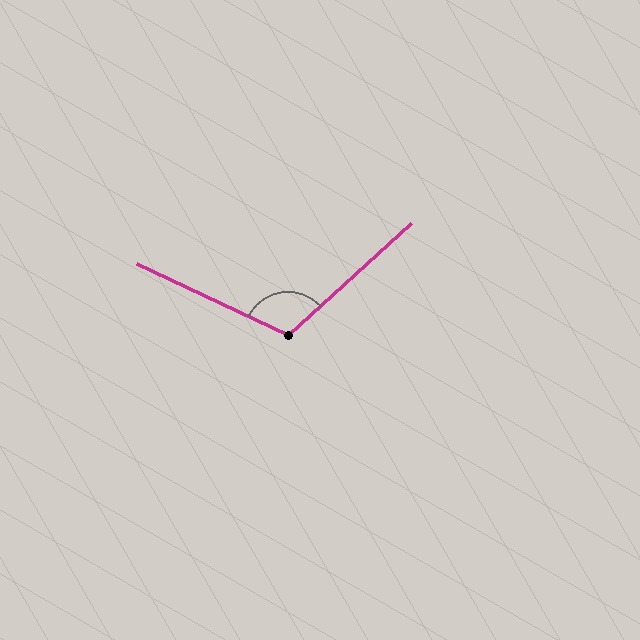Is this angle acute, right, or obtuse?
It is obtuse.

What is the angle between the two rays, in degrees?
Approximately 112 degrees.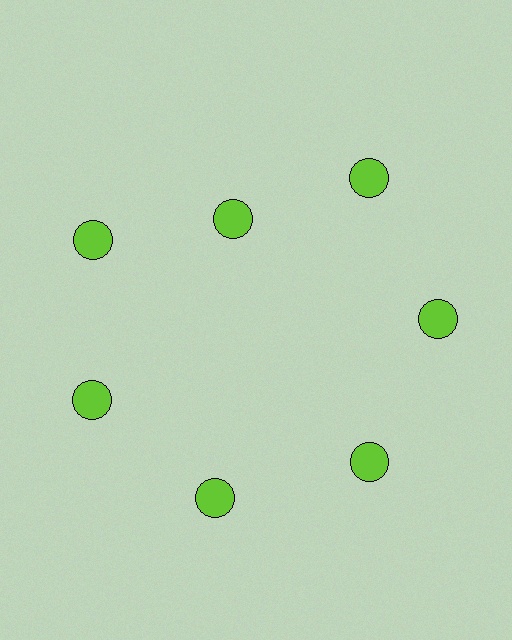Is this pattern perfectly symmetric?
No. The 7 lime circles are arranged in a ring, but one element near the 12 o'clock position is pulled inward toward the center, breaking the 7-fold rotational symmetry.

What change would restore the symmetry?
The symmetry would be restored by moving it outward, back onto the ring so that all 7 circles sit at equal angles and equal distance from the center.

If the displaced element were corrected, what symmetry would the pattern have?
It would have 7-fold rotational symmetry — the pattern would map onto itself every 51 degrees.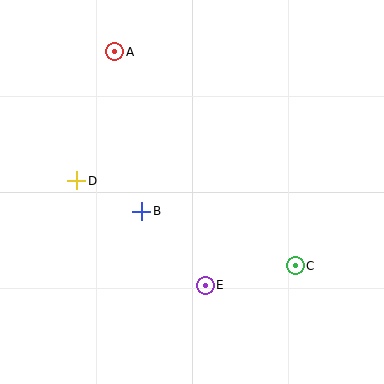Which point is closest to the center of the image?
Point B at (142, 211) is closest to the center.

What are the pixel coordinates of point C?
Point C is at (295, 266).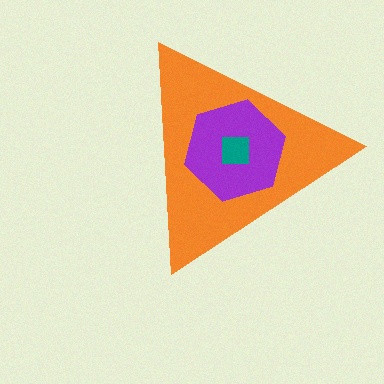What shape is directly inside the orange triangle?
The purple hexagon.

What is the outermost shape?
The orange triangle.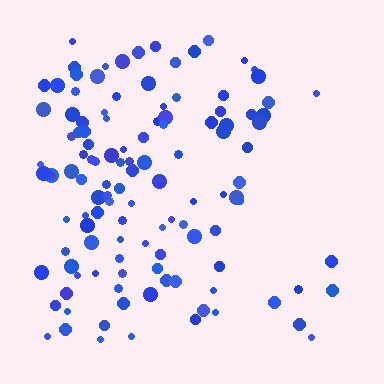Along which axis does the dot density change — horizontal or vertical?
Horizontal.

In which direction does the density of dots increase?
From right to left, with the left side densest.